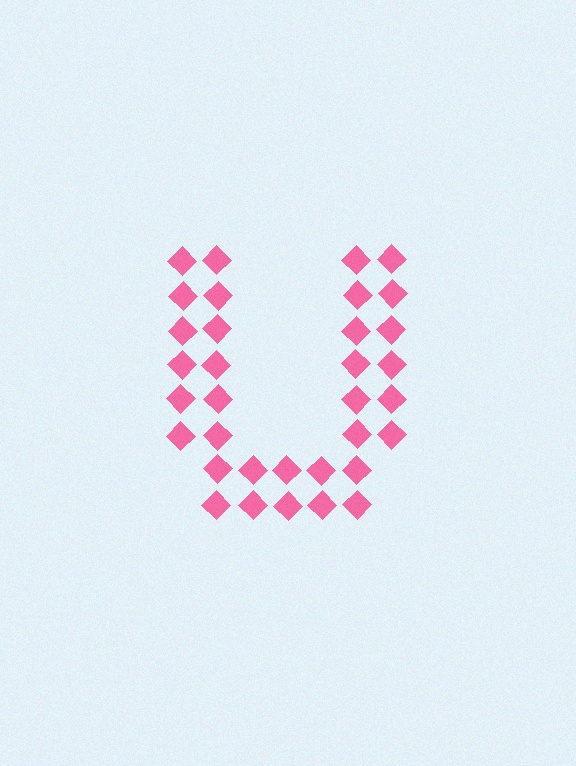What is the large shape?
The large shape is the letter U.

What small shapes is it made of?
It is made of small diamonds.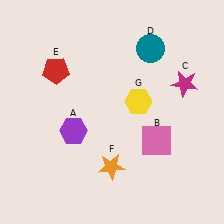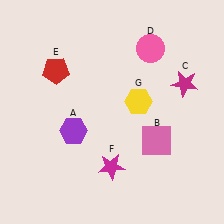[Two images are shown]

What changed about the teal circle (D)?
In Image 1, D is teal. In Image 2, it changed to pink.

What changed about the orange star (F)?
In Image 1, F is orange. In Image 2, it changed to magenta.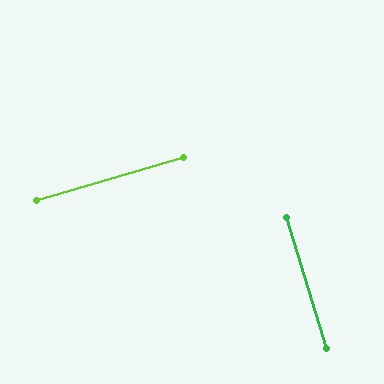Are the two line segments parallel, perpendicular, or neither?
Perpendicular — they meet at approximately 89°.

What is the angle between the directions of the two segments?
Approximately 89 degrees.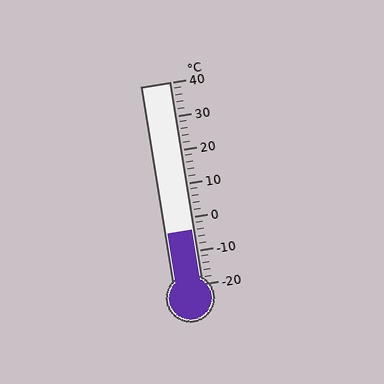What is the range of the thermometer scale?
The thermometer scale ranges from -20°C to 40°C.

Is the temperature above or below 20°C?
The temperature is below 20°C.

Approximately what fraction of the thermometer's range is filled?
The thermometer is filled to approximately 25% of its range.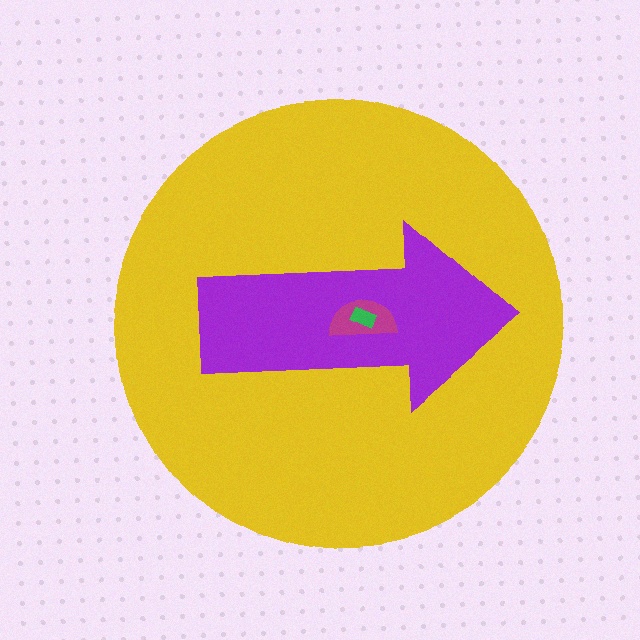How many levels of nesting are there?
4.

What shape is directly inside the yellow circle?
The purple arrow.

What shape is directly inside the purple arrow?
The magenta semicircle.